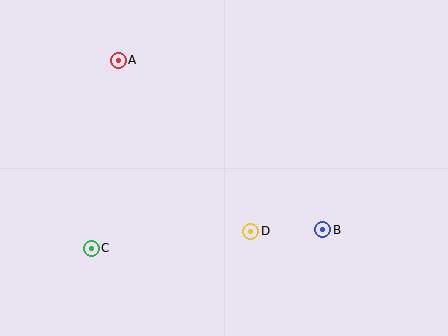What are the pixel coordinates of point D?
Point D is at (251, 231).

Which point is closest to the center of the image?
Point D at (251, 231) is closest to the center.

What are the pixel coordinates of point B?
Point B is at (323, 230).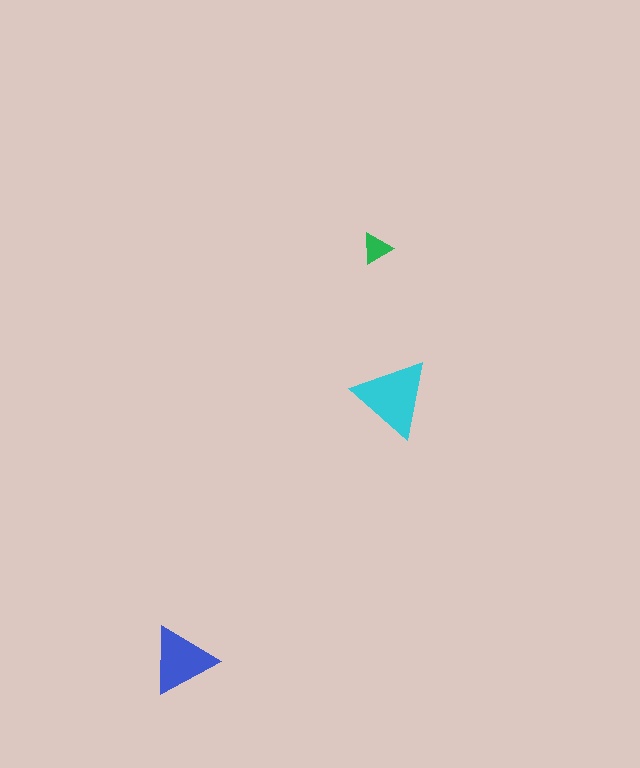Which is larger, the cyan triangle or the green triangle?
The cyan one.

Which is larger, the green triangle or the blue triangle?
The blue one.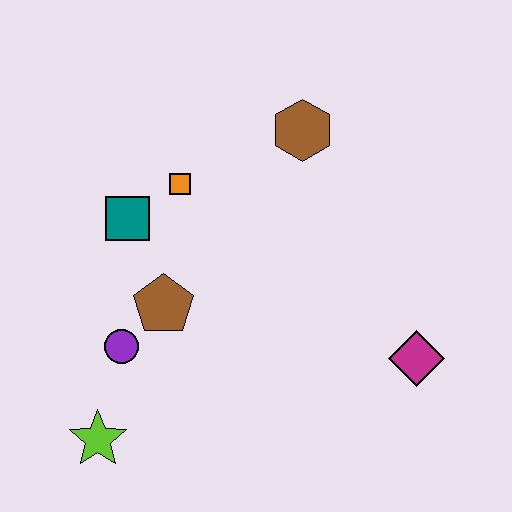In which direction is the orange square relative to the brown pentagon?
The orange square is above the brown pentagon.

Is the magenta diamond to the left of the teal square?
No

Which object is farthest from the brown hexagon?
The lime star is farthest from the brown hexagon.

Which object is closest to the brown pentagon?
The purple circle is closest to the brown pentagon.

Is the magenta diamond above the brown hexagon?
No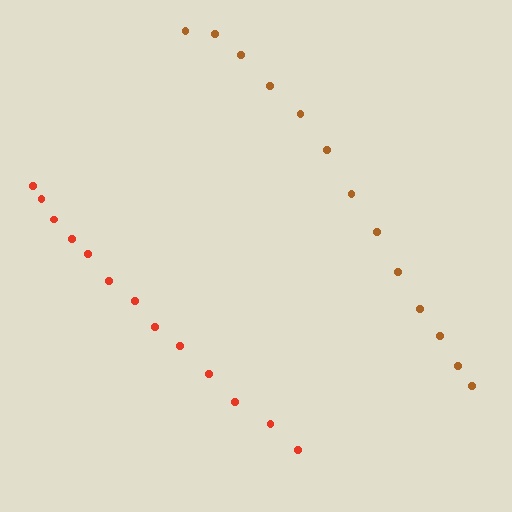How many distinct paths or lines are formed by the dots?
There are 2 distinct paths.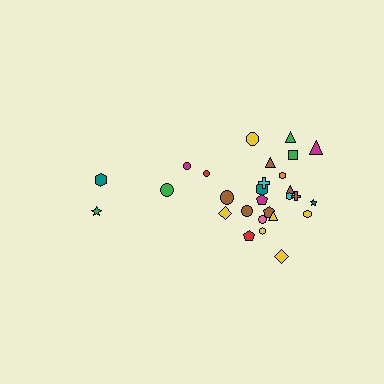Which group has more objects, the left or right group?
The right group.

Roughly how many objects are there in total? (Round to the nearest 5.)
Roughly 30 objects in total.